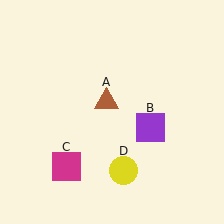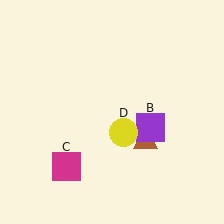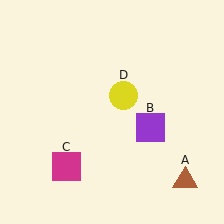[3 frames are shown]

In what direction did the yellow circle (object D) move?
The yellow circle (object D) moved up.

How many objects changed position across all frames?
2 objects changed position: brown triangle (object A), yellow circle (object D).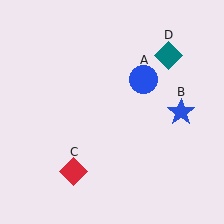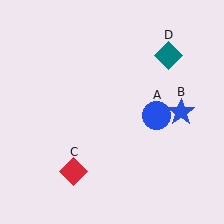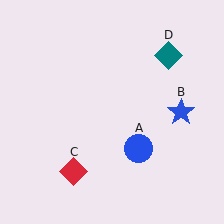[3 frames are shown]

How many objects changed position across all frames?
1 object changed position: blue circle (object A).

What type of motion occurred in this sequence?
The blue circle (object A) rotated clockwise around the center of the scene.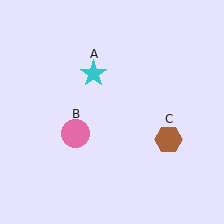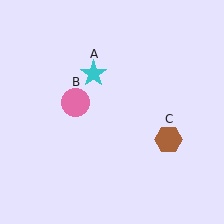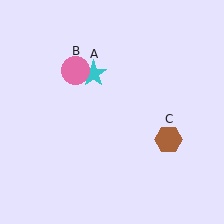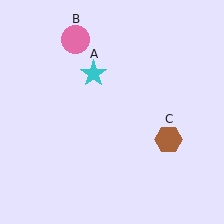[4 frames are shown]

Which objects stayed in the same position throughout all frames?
Cyan star (object A) and brown hexagon (object C) remained stationary.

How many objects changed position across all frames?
1 object changed position: pink circle (object B).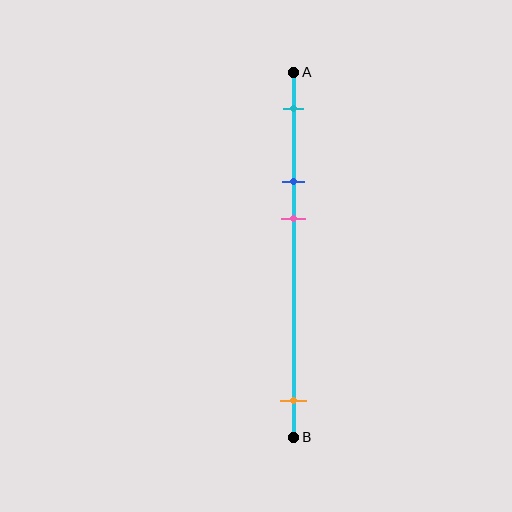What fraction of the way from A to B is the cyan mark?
The cyan mark is approximately 10% (0.1) of the way from A to B.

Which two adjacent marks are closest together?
The blue and pink marks are the closest adjacent pair.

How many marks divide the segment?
There are 4 marks dividing the segment.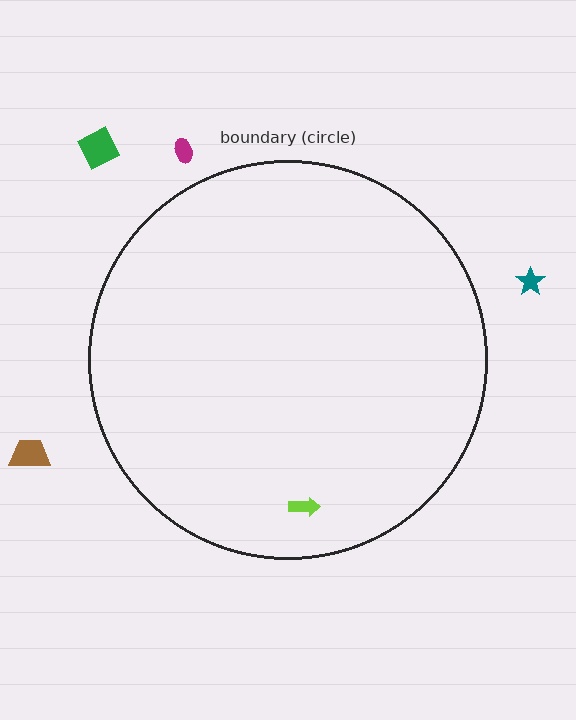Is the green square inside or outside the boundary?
Outside.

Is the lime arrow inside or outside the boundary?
Inside.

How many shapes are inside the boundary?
1 inside, 4 outside.